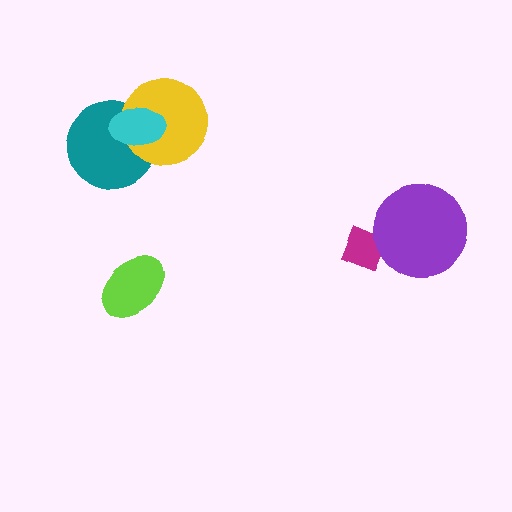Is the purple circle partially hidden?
No, no other shape covers it.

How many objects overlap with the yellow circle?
2 objects overlap with the yellow circle.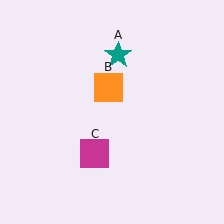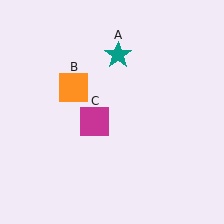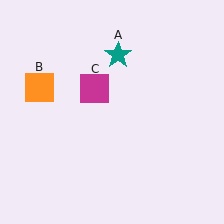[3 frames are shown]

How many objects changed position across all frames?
2 objects changed position: orange square (object B), magenta square (object C).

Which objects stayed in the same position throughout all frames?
Teal star (object A) remained stationary.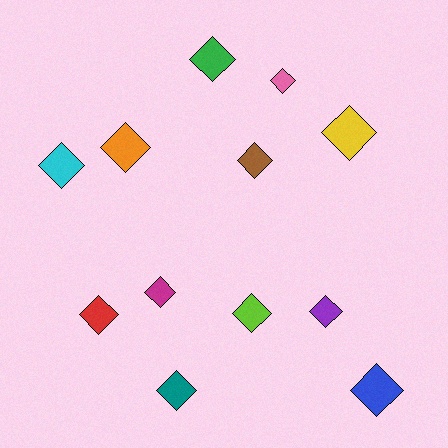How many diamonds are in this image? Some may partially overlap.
There are 12 diamonds.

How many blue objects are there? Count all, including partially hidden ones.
There is 1 blue object.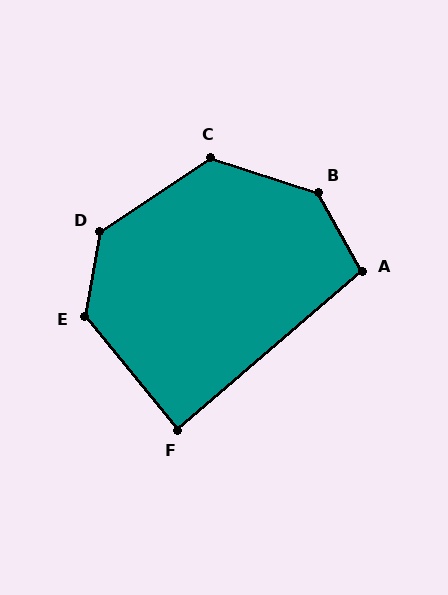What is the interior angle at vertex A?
Approximately 101 degrees (obtuse).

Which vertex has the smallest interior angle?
F, at approximately 89 degrees.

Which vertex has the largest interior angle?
B, at approximately 138 degrees.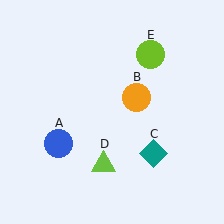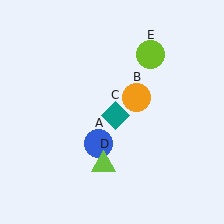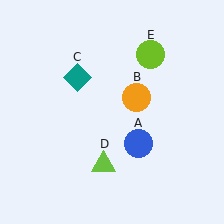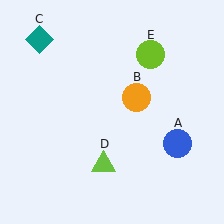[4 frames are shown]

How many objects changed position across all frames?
2 objects changed position: blue circle (object A), teal diamond (object C).